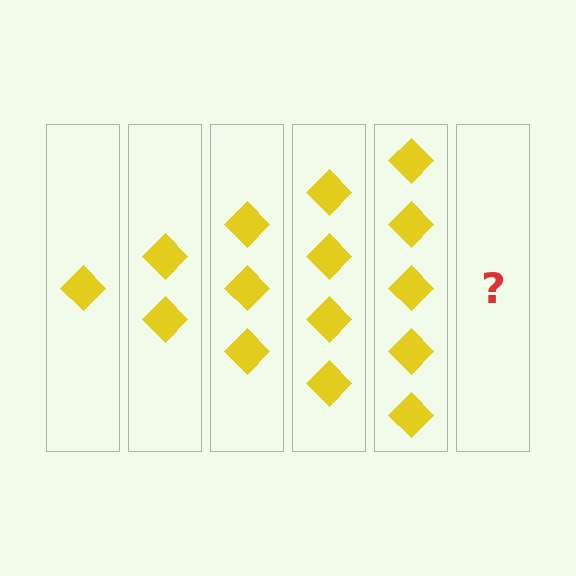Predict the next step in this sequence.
The next step is 6 diamonds.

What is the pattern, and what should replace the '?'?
The pattern is that each step adds one more diamond. The '?' should be 6 diamonds.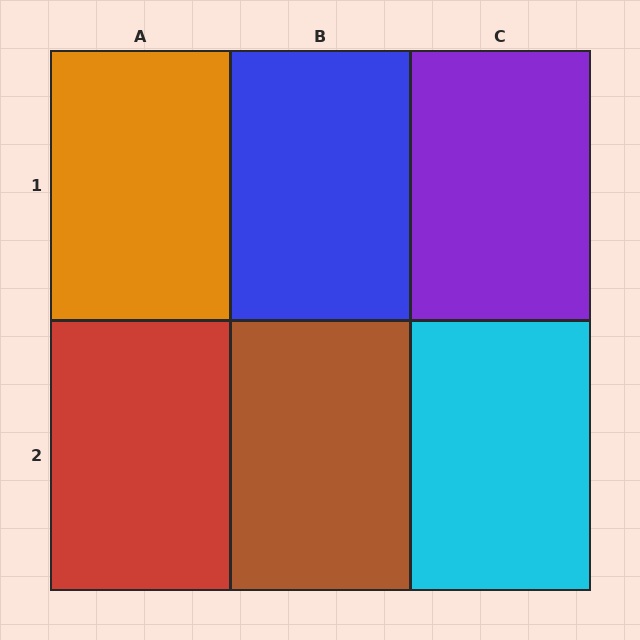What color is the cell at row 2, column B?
Brown.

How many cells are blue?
1 cell is blue.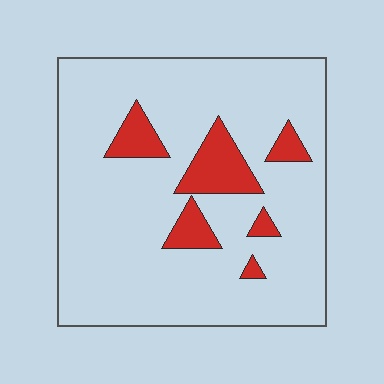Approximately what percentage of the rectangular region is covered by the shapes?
Approximately 15%.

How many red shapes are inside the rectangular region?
6.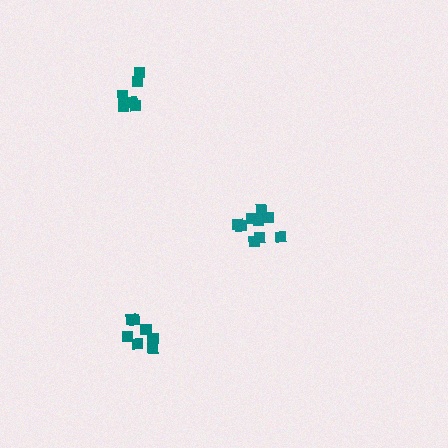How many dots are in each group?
Group 1: 6 dots, Group 2: 9 dots, Group 3: 7 dots (22 total).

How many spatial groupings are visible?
There are 3 spatial groupings.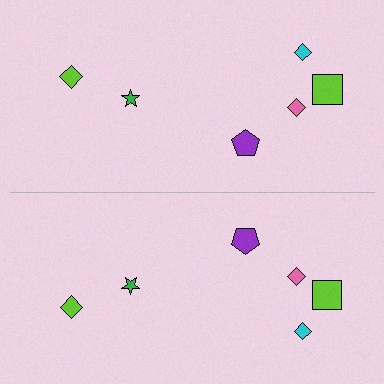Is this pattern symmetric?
Yes, this pattern has bilateral (reflection) symmetry.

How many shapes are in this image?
There are 12 shapes in this image.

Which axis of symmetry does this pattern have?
The pattern has a horizontal axis of symmetry running through the center of the image.